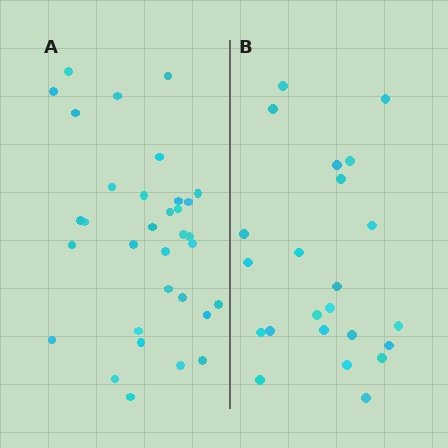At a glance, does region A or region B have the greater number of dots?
Region A (the left region) has more dots.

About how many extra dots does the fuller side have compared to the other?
Region A has roughly 10 or so more dots than region B.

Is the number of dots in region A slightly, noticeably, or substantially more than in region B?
Region A has noticeably more, but not dramatically so. The ratio is roughly 1.4 to 1.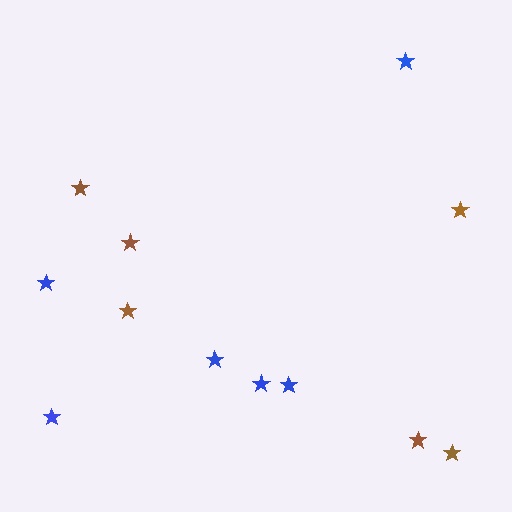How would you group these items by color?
There are 2 groups: one group of blue stars (6) and one group of brown stars (6).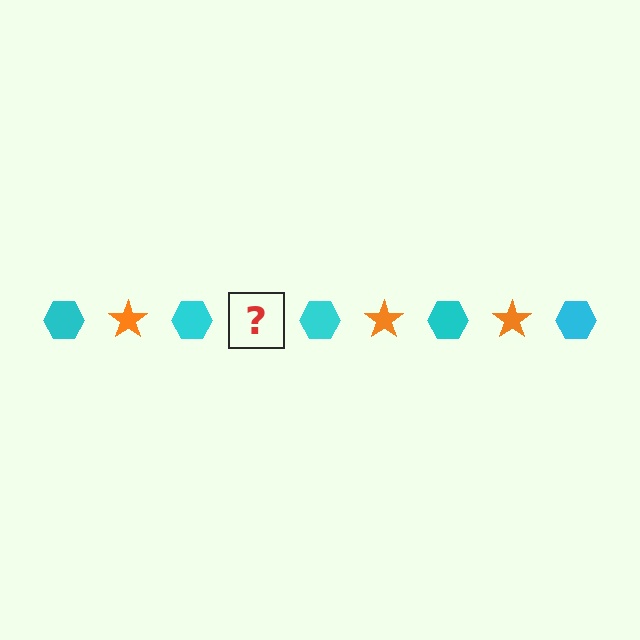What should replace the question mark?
The question mark should be replaced with an orange star.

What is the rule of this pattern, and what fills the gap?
The rule is that the pattern alternates between cyan hexagon and orange star. The gap should be filled with an orange star.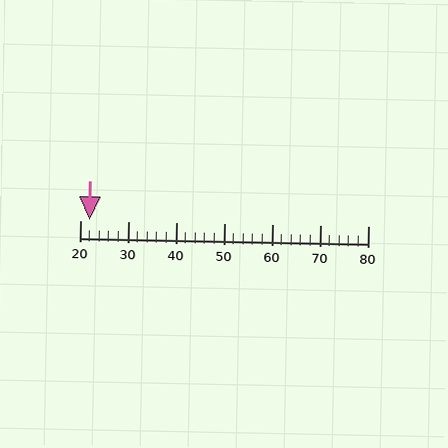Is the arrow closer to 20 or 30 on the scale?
The arrow is closer to 20.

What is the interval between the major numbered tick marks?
The major tick marks are spaced 10 units apart.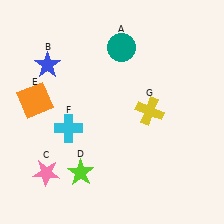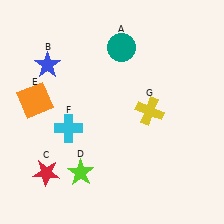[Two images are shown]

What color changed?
The star (C) changed from pink in Image 1 to red in Image 2.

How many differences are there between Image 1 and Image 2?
There is 1 difference between the two images.